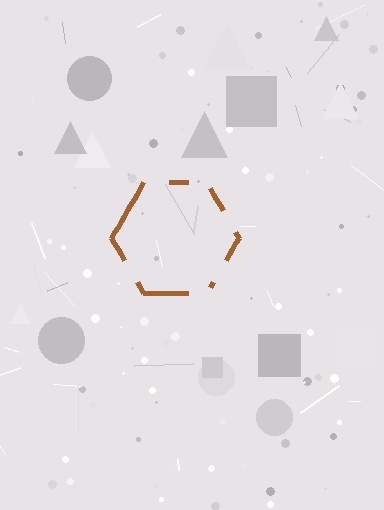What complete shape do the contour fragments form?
The contour fragments form a hexagon.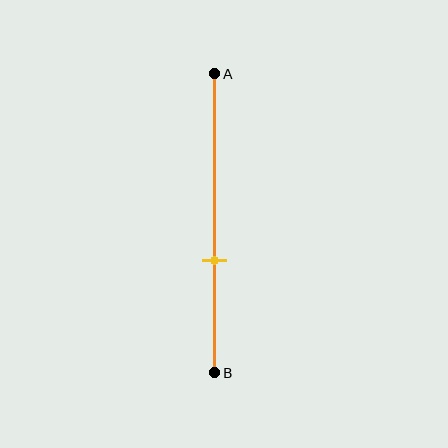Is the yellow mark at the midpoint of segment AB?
No, the mark is at about 65% from A, not at the 50% midpoint.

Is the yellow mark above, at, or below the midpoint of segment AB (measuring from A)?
The yellow mark is below the midpoint of segment AB.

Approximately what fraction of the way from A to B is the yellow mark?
The yellow mark is approximately 65% of the way from A to B.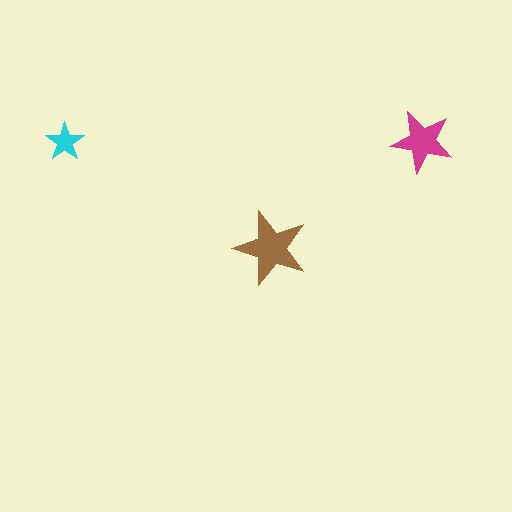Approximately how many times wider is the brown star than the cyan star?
About 2 times wider.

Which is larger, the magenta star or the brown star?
The brown one.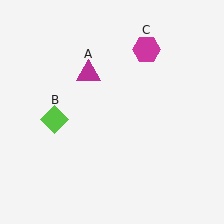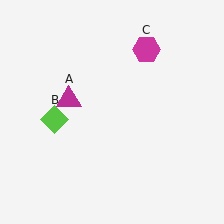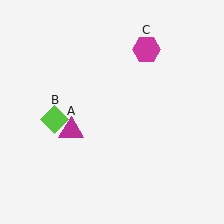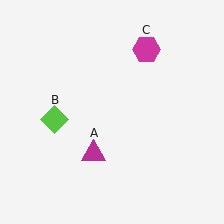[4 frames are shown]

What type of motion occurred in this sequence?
The magenta triangle (object A) rotated counterclockwise around the center of the scene.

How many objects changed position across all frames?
1 object changed position: magenta triangle (object A).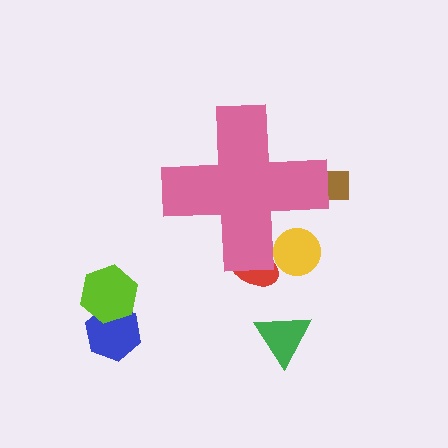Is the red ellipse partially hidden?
Yes, the red ellipse is partially hidden behind the pink cross.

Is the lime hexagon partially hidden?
No, the lime hexagon is fully visible.